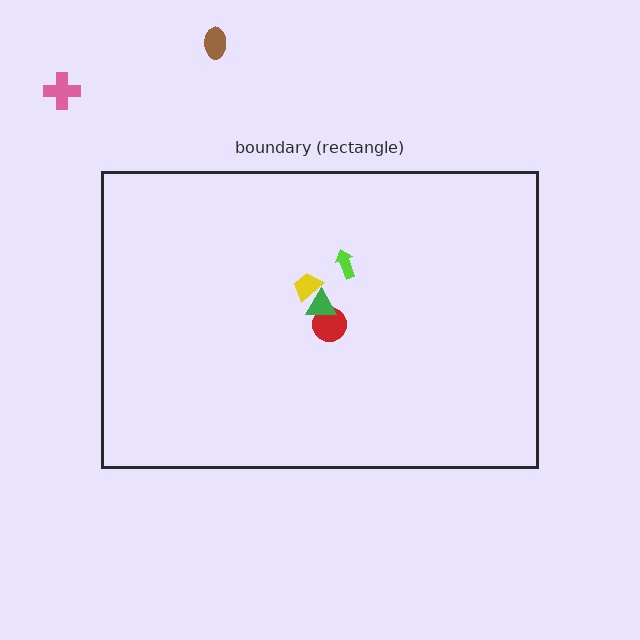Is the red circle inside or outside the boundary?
Inside.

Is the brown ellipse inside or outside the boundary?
Outside.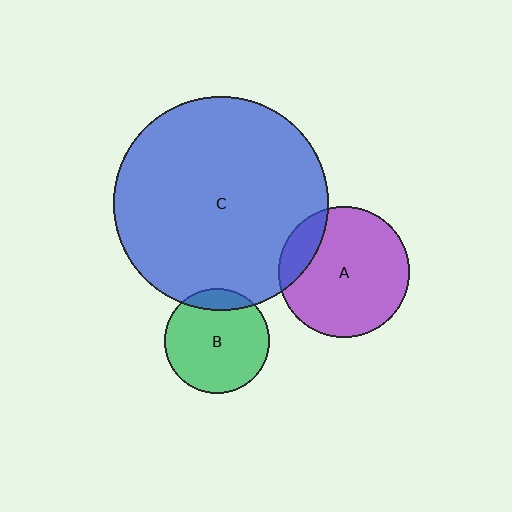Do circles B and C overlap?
Yes.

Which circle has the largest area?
Circle C (blue).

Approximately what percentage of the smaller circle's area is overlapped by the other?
Approximately 15%.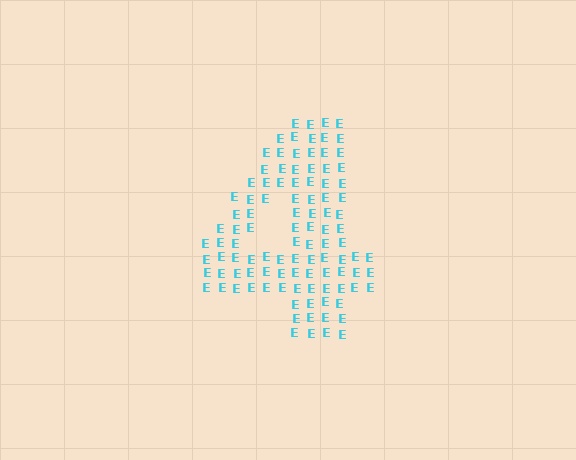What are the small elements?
The small elements are letter E's.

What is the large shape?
The large shape is the digit 4.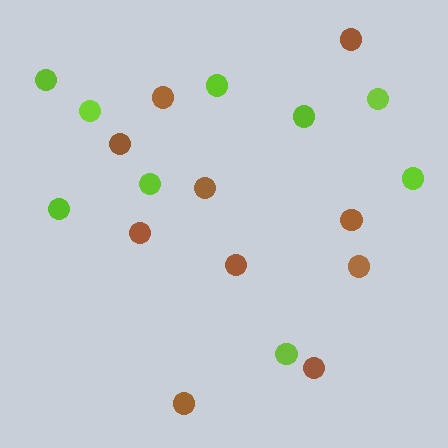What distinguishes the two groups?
There are 2 groups: one group of brown circles (10) and one group of lime circles (9).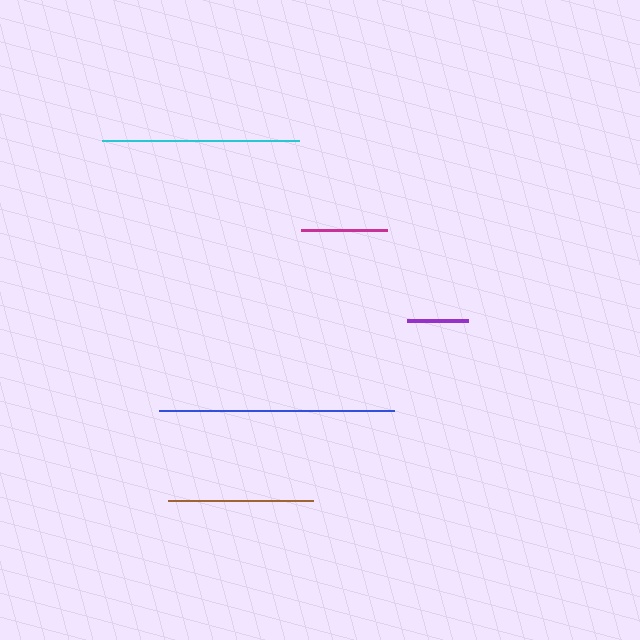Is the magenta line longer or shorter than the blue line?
The blue line is longer than the magenta line.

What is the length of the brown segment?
The brown segment is approximately 145 pixels long.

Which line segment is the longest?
The blue line is the longest at approximately 235 pixels.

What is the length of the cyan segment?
The cyan segment is approximately 197 pixels long.